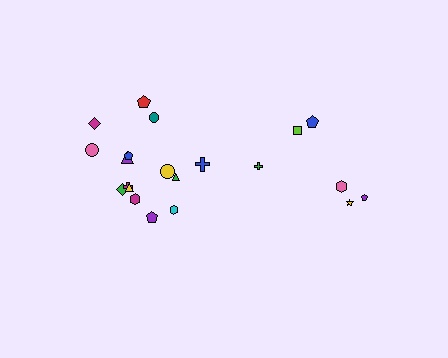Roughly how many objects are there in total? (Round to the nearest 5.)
Roughly 20 objects in total.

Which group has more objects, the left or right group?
The left group.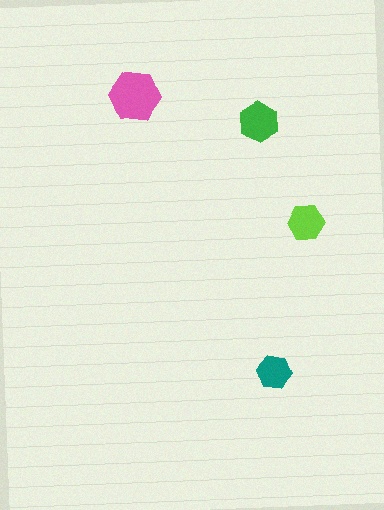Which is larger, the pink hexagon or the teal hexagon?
The pink one.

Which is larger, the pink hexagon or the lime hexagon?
The pink one.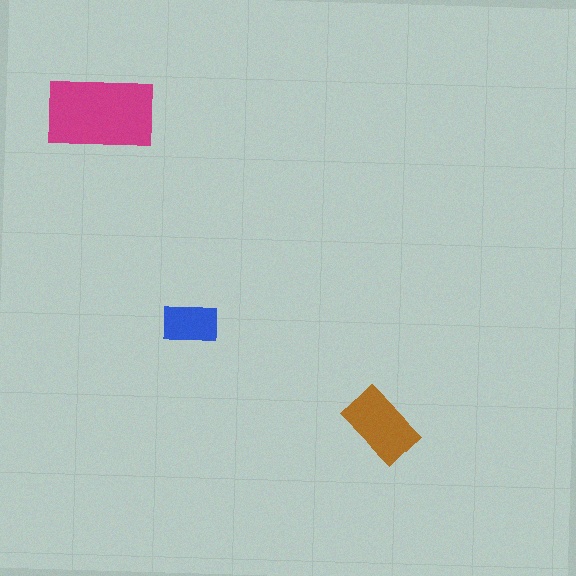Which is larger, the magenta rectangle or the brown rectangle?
The magenta one.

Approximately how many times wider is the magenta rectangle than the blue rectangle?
About 2 times wider.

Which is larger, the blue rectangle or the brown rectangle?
The brown one.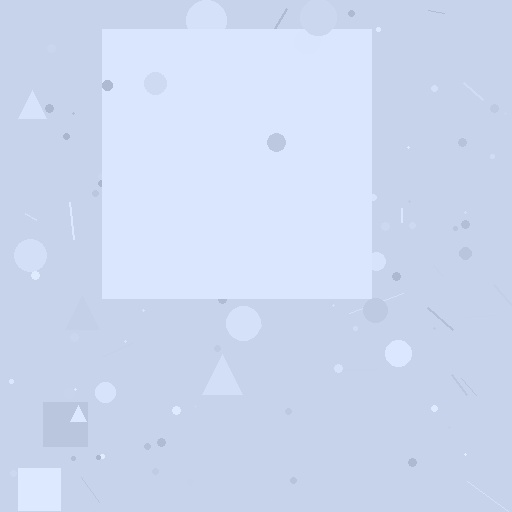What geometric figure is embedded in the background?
A square is embedded in the background.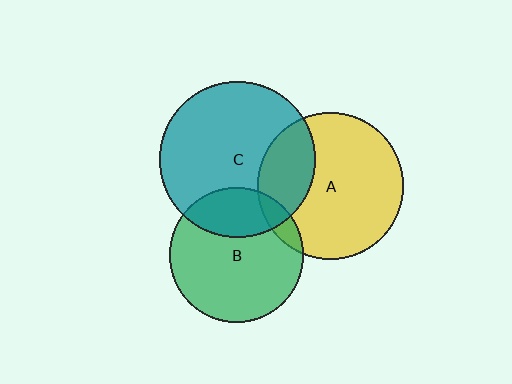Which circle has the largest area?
Circle C (teal).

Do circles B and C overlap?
Yes.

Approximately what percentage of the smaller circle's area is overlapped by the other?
Approximately 25%.